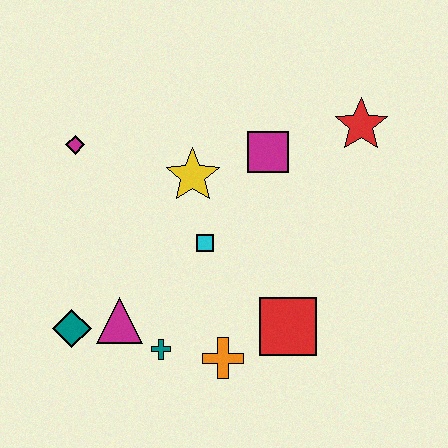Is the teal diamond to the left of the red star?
Yes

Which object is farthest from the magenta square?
The teal diamond is farthest from the magenta square.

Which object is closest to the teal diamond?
The magenta triangle is closest to the teal diamond.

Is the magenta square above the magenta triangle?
Yes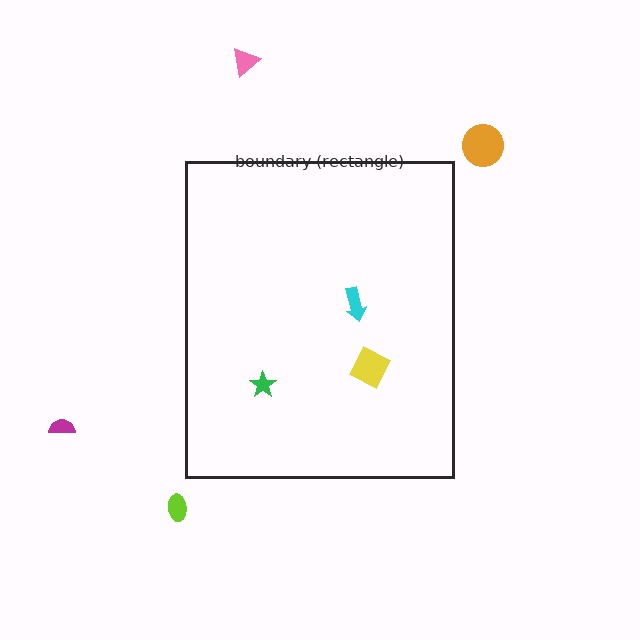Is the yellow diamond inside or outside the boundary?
Inside.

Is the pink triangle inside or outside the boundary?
Outside.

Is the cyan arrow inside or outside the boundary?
Inside.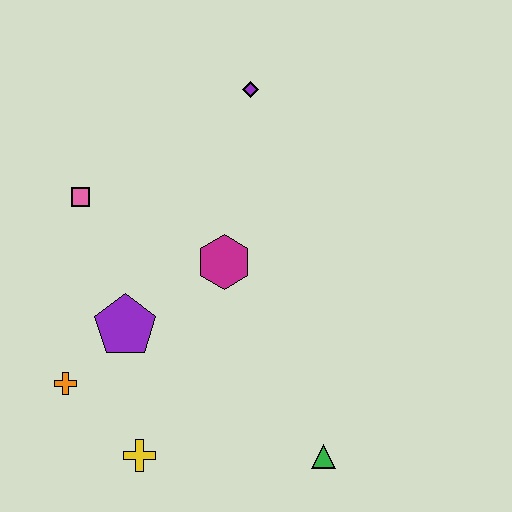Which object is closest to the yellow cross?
The orange cross is closest to the yellow cross.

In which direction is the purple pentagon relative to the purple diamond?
The purple pentagon is below the purple diamond.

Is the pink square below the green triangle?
No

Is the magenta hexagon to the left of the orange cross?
No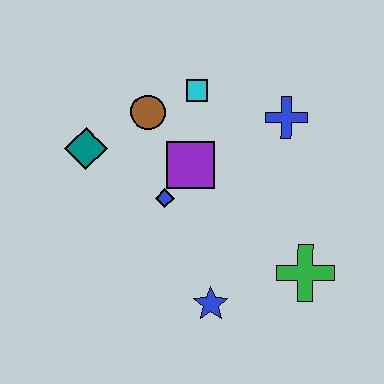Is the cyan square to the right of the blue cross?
No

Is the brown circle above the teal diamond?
Yes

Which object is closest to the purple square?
The blue diamond is closest to the purple square.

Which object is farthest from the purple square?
The green cross is farthest from the purple square.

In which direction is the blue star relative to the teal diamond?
The blue star is below the teal diamond.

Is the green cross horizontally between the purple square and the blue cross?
No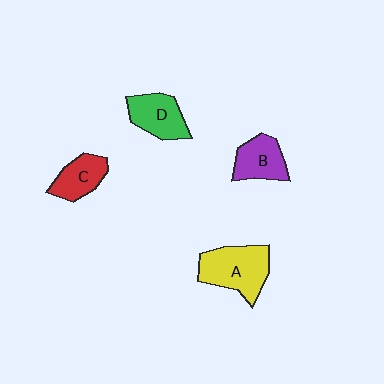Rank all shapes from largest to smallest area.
From largest to smallest: A (yellow), D (green), B (purple), C (red).